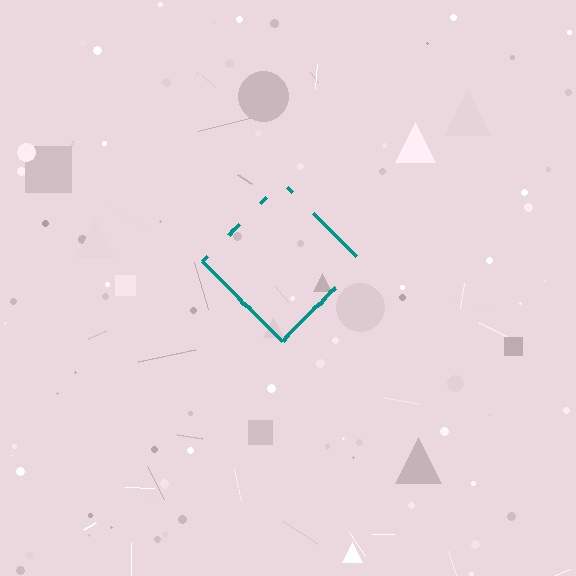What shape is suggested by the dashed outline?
The dashed outline suggests a diamond.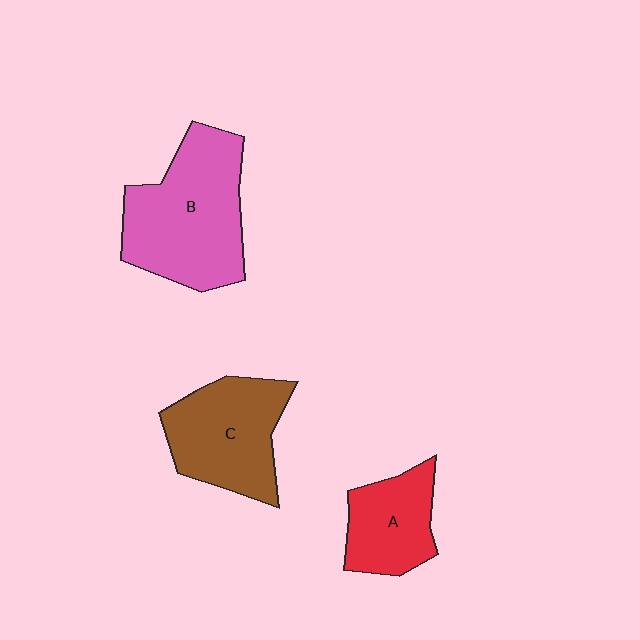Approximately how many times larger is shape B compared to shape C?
Approximately 1.3 times.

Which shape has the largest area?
Shape B (pink).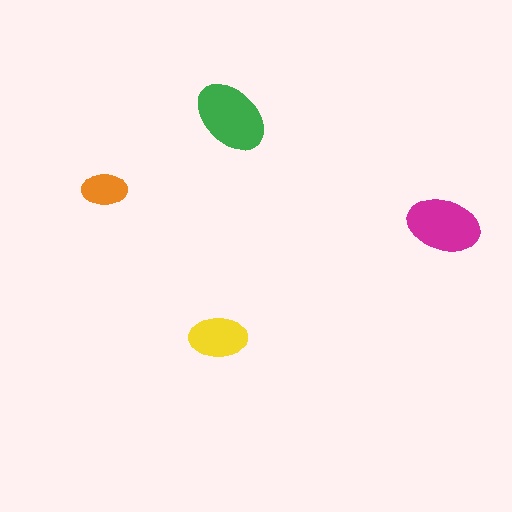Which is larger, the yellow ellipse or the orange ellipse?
The yellow one.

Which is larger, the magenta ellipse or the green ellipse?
The green one.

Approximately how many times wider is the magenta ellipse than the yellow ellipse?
About 1.5 times wider.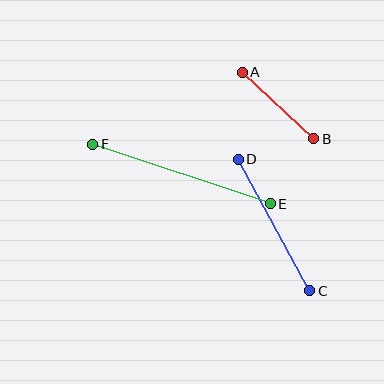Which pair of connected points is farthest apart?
Points E and F are farthest apart.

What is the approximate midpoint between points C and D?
The midpoint is at approximately (274, 225) pixels.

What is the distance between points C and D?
The distance is approximately 150 pixels.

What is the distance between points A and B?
The distance is approximately 97 pixels.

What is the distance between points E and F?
The distance is approximately 187 pixels.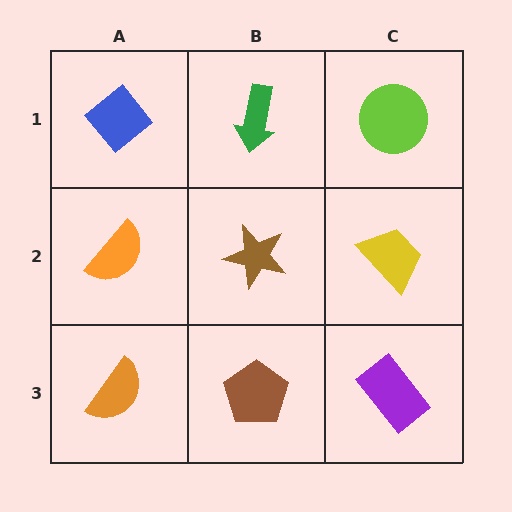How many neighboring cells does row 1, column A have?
2.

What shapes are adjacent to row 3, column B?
A brown star (row 2, column B), an orange semicircle (row 3, column A), a purple rectangle (row 3, column C).